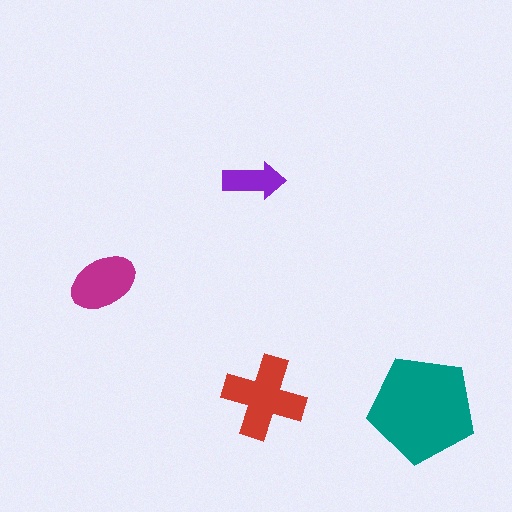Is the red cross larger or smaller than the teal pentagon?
Smaller.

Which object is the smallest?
The purple arrow.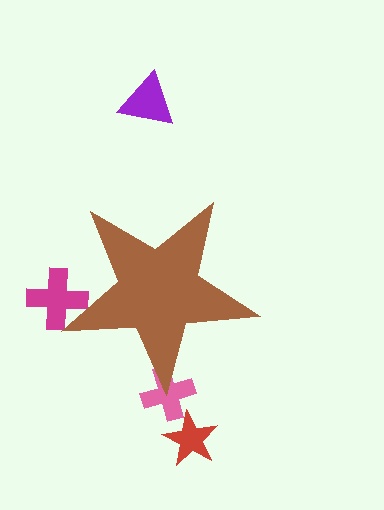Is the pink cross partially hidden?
Yes, the pink cross is partially hidden behind the brown star.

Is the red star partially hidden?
No, the red star is fully visible.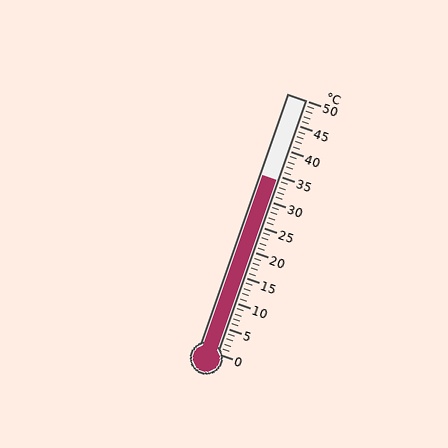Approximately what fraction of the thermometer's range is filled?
The thermometer is filled to approximately 70% of its range.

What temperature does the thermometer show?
The thermometer shows approximately 34°C.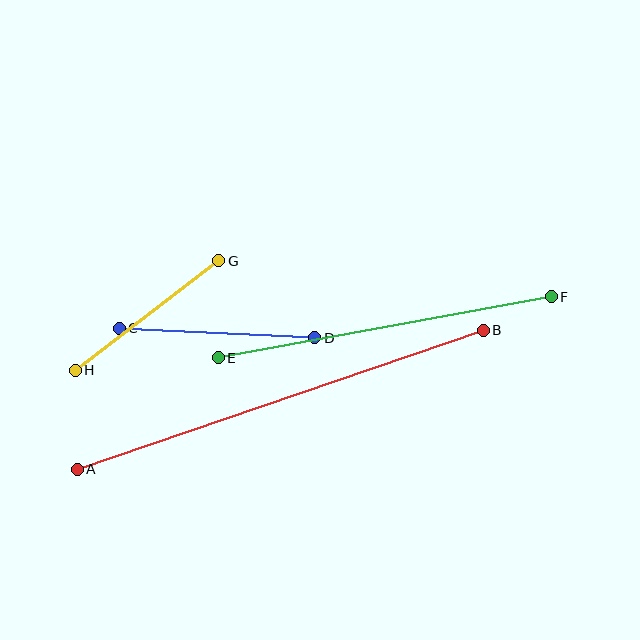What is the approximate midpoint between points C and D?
The midpoint is at approximately (217, 333) pixels.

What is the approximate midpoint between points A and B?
The midpoint is at approximately (280, 400) pixels.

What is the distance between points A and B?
The distance is approximately 430 pixels.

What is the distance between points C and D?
The distance is approximately 196 pixels.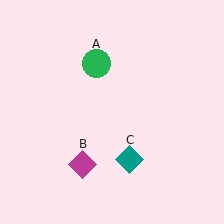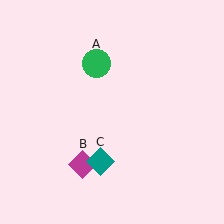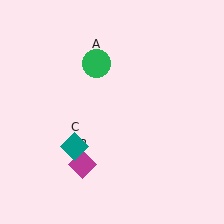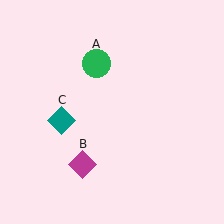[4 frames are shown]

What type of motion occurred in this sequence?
The teal diamond (object C) rotated clockwise around the center of the scene.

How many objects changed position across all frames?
1 object changed position: teal diamond (object C).